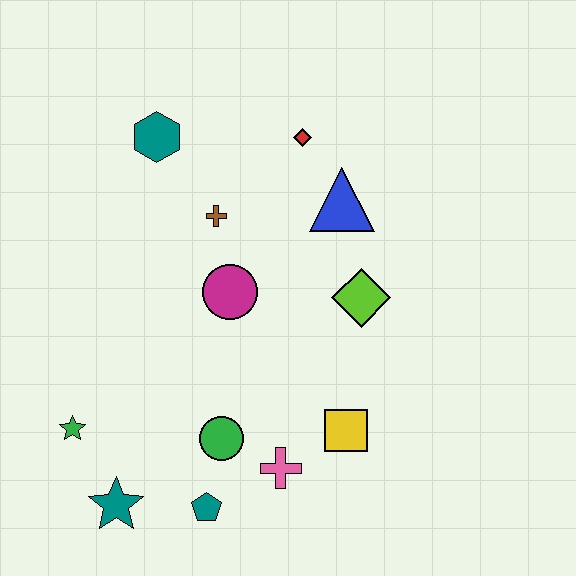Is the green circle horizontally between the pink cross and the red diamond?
No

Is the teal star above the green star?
No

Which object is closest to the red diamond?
The blue triangle is closest to the red diamond.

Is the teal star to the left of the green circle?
Yes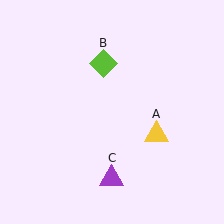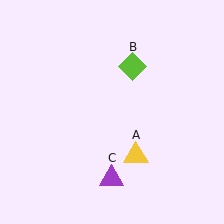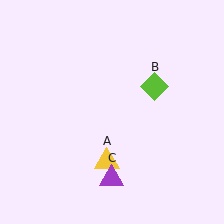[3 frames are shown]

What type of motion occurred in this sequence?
The yellow triangle (object A), lime diamond (object B) rotated clockwise around the center of the scene.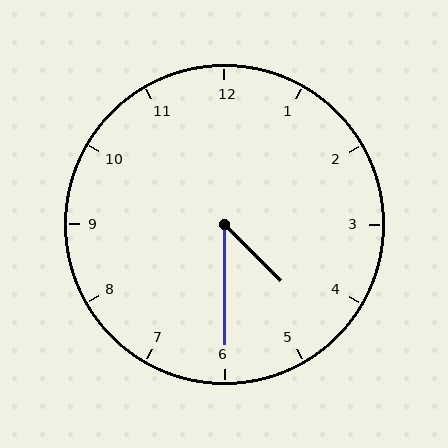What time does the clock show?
4:30.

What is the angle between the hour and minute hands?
Approximately 45 degrees.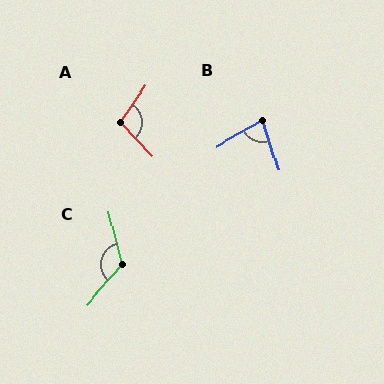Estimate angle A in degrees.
Approximately 101 degrees.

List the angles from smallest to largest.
B (78°), A (101°), C (125°).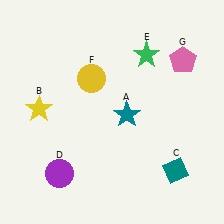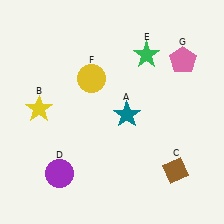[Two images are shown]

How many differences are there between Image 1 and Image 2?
There is 1 difference between the two images.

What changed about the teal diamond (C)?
In Image 1, C is teal. In Image 2, it changed to brown.